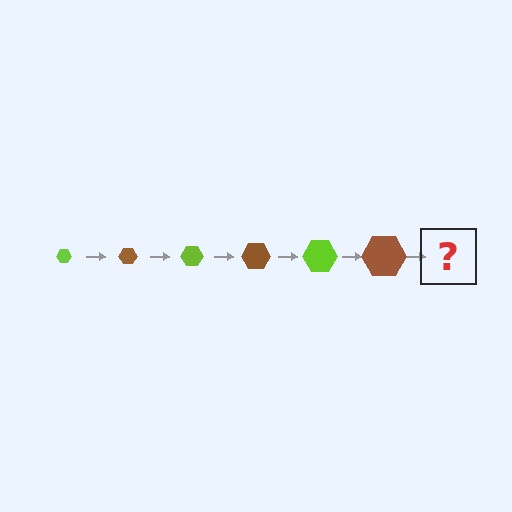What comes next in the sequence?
The next element should be a lime hexagon, larger than the previous one.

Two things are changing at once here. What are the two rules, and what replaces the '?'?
The two rules are that the hexagon grows larger each step and the color cycles through lime and brown. The '?' should be a lime hexagon, larger than the previous one.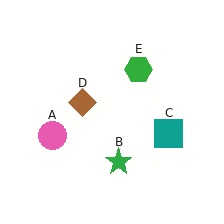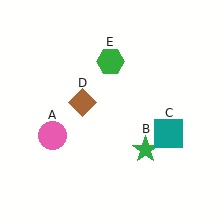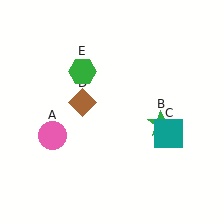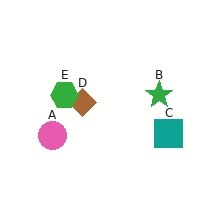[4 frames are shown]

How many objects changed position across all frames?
2 objects changed position: green star (object B), green hexagon (object E).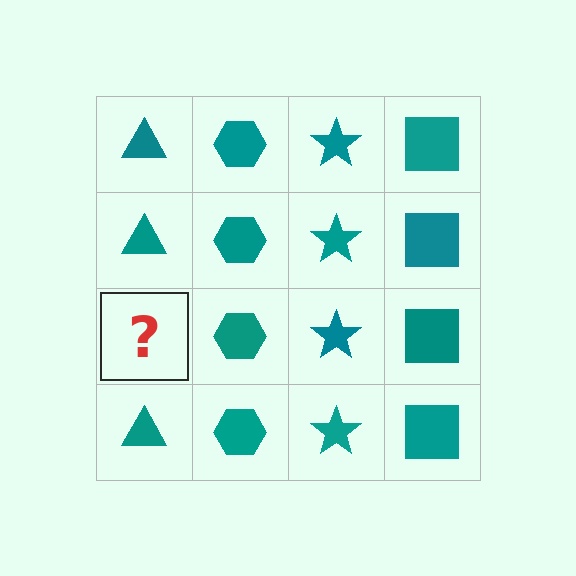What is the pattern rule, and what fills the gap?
The rule is that each column has a consistent shape. The gap should be filled with a teal triangle.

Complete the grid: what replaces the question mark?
The question mark should be replaced with a teal triangle.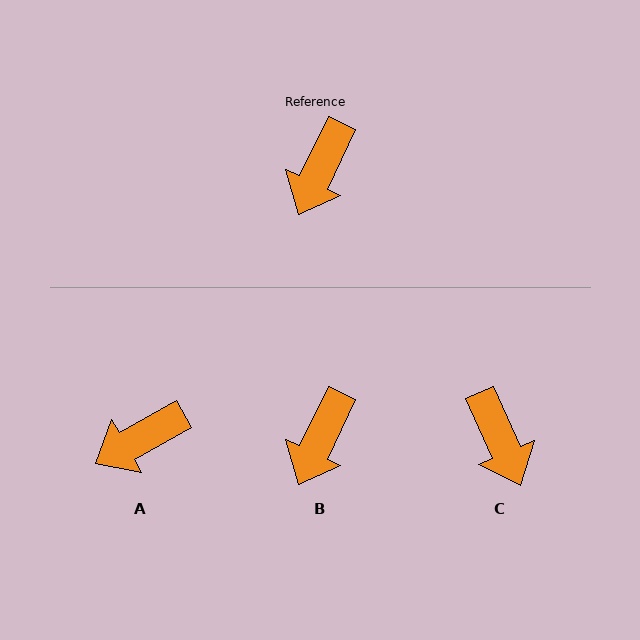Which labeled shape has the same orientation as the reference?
B.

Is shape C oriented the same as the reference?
No, it is off by about 49 degrees.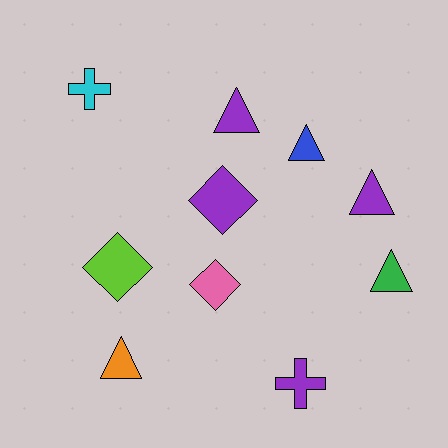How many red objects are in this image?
There are no red objects.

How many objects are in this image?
There are 10 objects.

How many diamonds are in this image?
There are 3 diamonds.